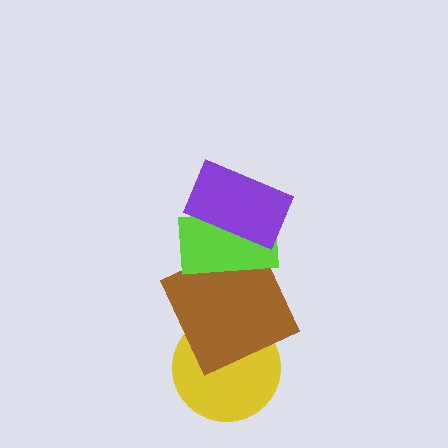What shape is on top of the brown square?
The lime rectangle is on top of the brown square.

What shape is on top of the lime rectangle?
The purple rectangle is on top of the lime rectangle.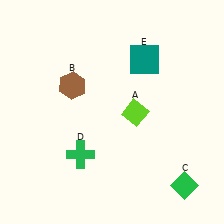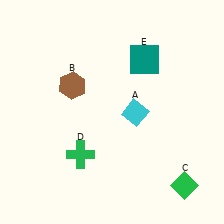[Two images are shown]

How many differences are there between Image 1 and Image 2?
There is 1 difference between the two images.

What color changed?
The diamond (A) changed from lime in Image 1 to cyan in Image 2.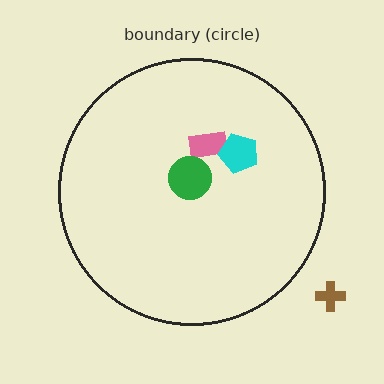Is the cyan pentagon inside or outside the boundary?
Inside.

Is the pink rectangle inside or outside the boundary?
Inside.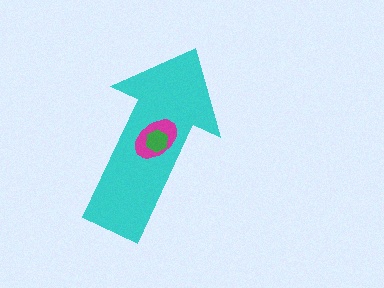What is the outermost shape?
The cyan arrow.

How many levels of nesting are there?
3.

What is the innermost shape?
The green hexagon.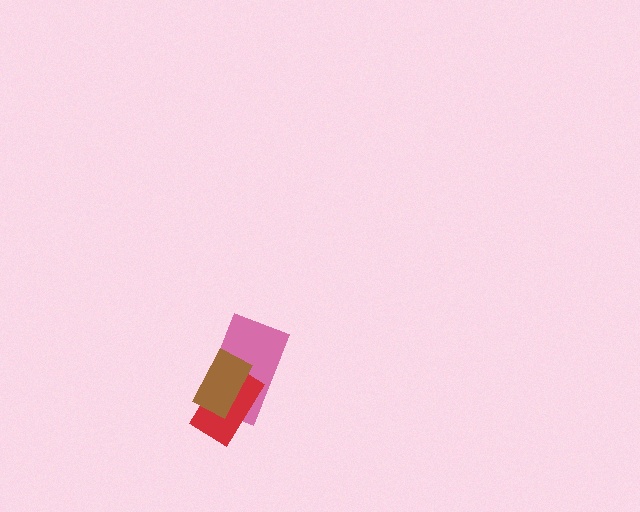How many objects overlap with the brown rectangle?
2 objects overlap with the brown rectangle.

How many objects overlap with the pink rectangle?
2 objects overlap with the pink rectangle.